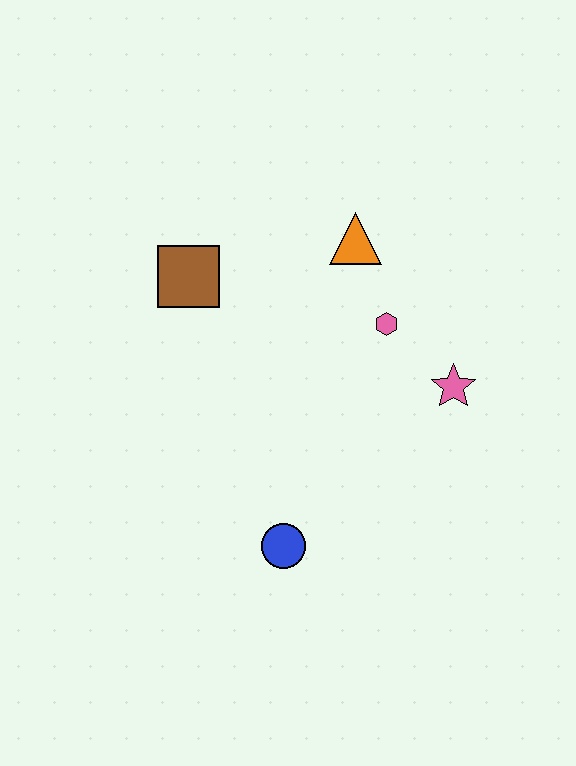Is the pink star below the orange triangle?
Yes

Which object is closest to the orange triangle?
The pink hexagon is closest to the orange triangle.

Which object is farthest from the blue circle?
The orange triangle is farthest from the blue circle.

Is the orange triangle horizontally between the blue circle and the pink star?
Yes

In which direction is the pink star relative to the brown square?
The pink star is to the right of the brown square.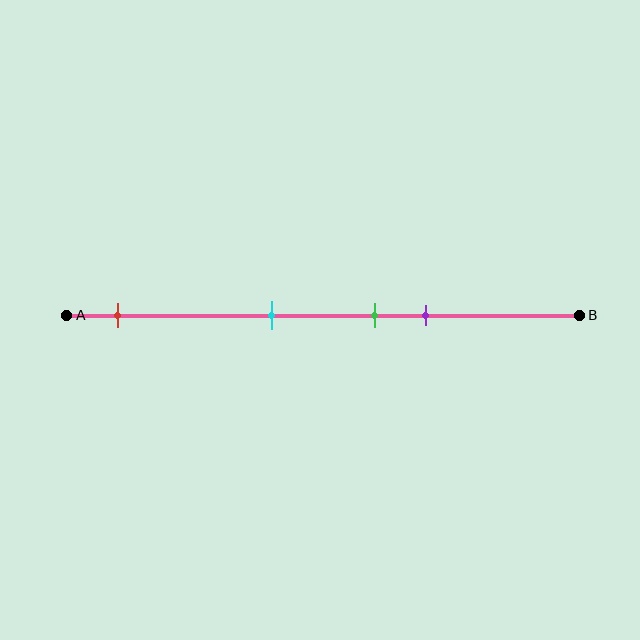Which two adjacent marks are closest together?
The green and purple marks are the closest adjacent pair.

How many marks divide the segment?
There are 4 marks dividing the segment.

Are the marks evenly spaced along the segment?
No, the marks are not evenly spaced.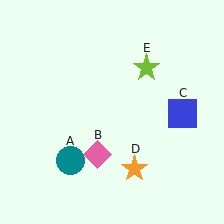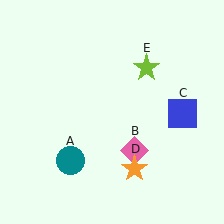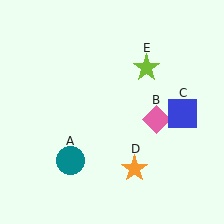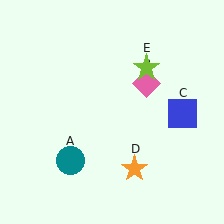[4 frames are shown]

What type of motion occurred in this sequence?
The pink diamond (object B) rotated counterclockwise around the center of the scene.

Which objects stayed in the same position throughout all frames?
Teal circle (object A) and blue square (object C) and orange star (object D) and lime star (object E) remained stationary.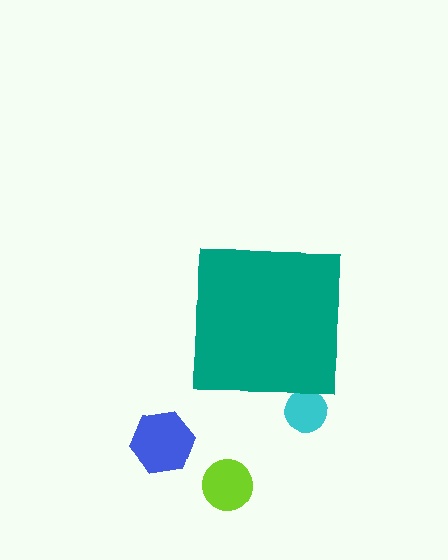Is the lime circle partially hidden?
No, the lime circle is fully visible.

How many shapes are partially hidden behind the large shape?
1 shape is partially hidden.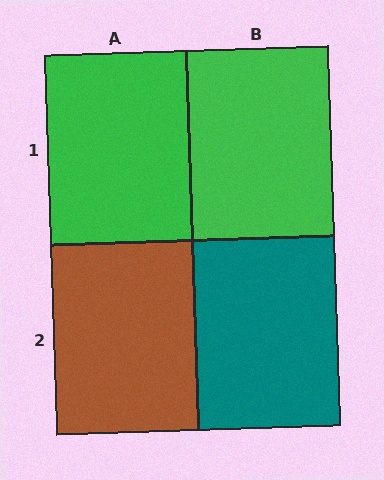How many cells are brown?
1 cell is brown.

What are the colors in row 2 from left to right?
Brown, teal.